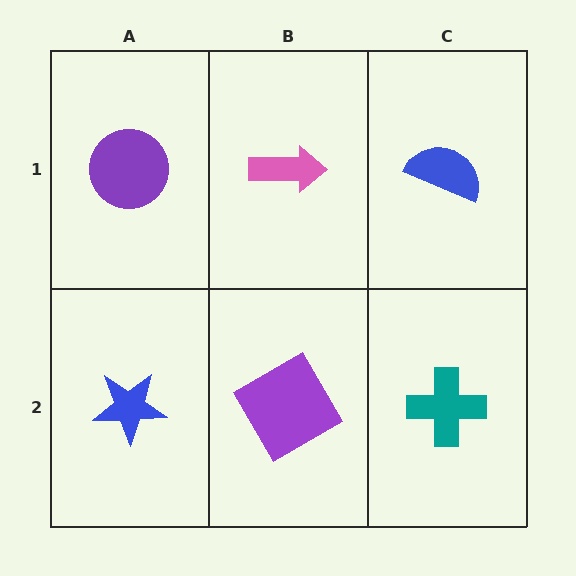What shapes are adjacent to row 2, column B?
A pink arrow (row 1, column B), a blue star (row 2, column A), a teal cross (row 2, column C).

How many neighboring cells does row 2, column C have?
2.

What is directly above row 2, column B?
A pink arrow.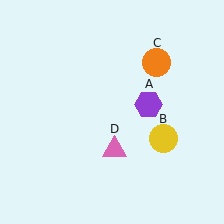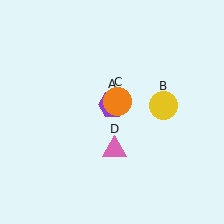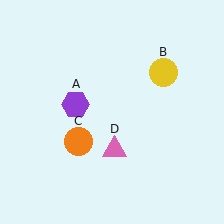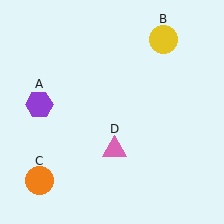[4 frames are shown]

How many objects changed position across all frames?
3 objects changed position: purple hexagon (object A), yellow circle (object B), orange circle (object C).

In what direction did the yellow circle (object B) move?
The yellow circle (object B) moved up.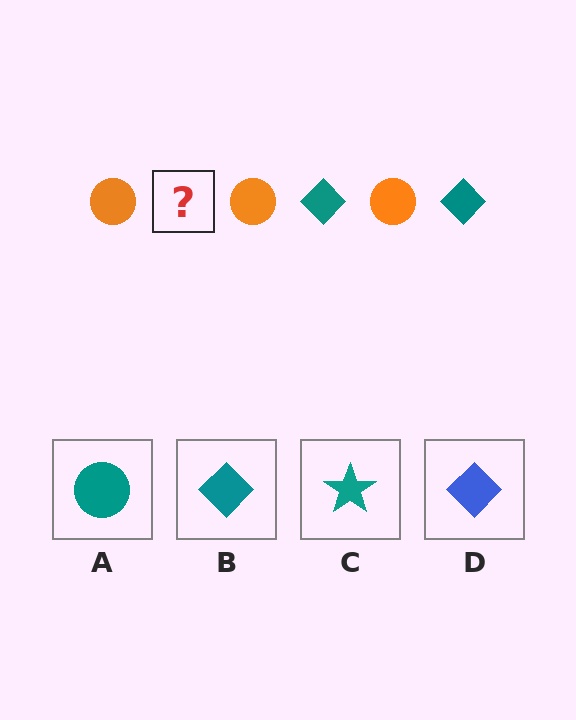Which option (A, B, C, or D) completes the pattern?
B.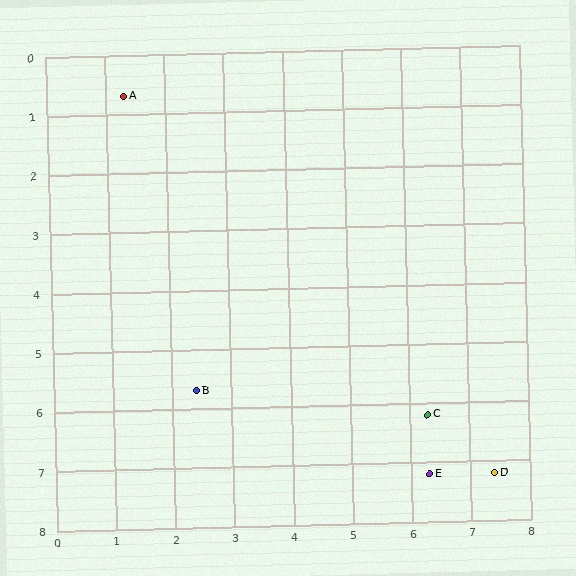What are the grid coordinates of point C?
Point C is at approximately (6.3, 6.2).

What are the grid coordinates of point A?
Point A is at approximately (1.3, 0.7).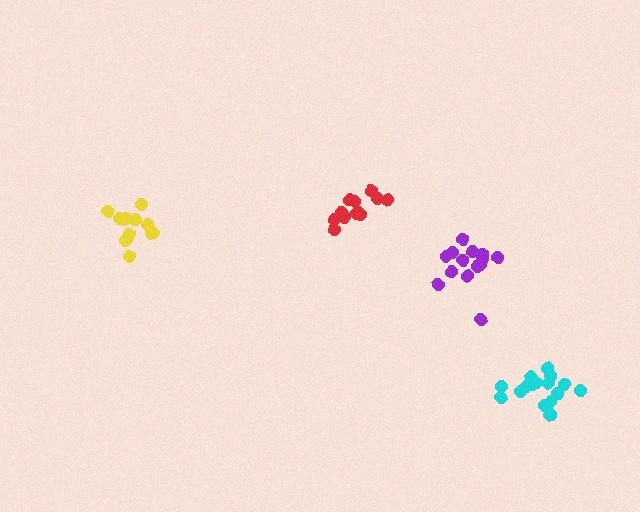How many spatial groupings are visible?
There are 4 spatial groupings.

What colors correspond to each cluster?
The clusters are colored: red, yellow, purple, cyan.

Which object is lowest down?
The cyan cluster is bottommost.